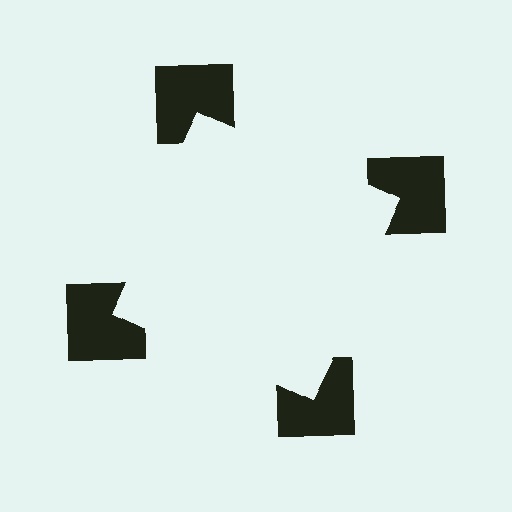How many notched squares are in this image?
There are 4 — one at each vertex of the illusory square.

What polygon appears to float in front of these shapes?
An illusory square — its edges are inferred from the aligned wedge cuts in the notched squares, not physically drawn.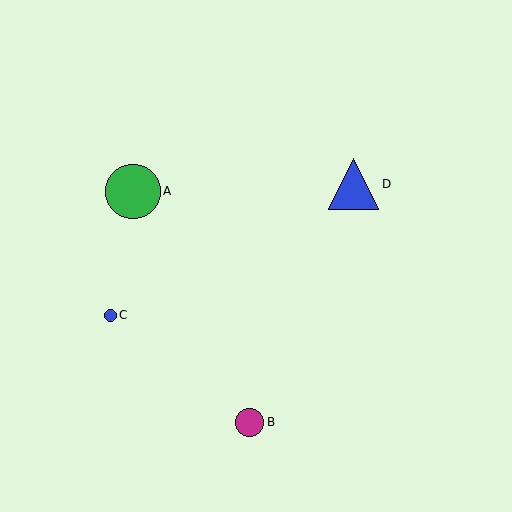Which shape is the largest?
The green circle (labeled A) is the largest.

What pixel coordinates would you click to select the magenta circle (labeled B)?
Click at (250, 422) to select the magenta circle B.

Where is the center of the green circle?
The center of the green circle is at (133, 191).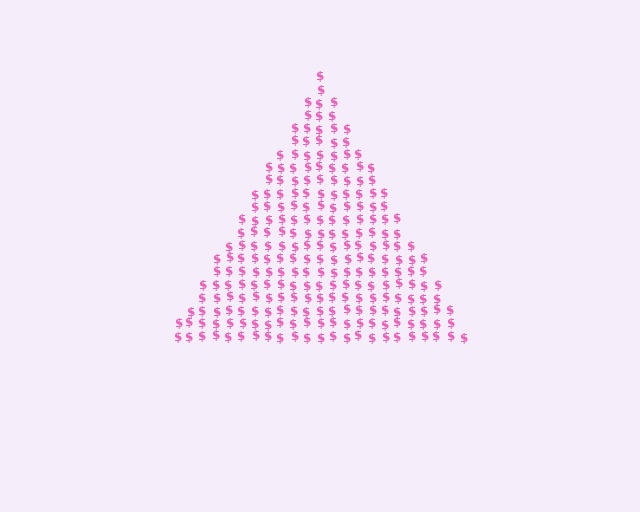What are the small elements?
The small elements are dollar signs.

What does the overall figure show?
The overall figure shows a triangle.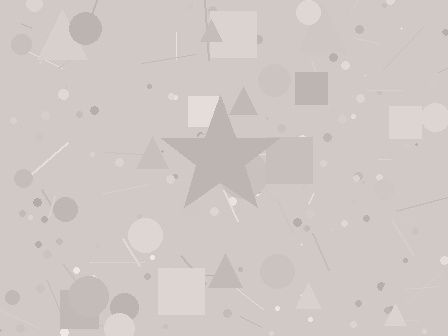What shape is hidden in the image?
A star is hidden in the image.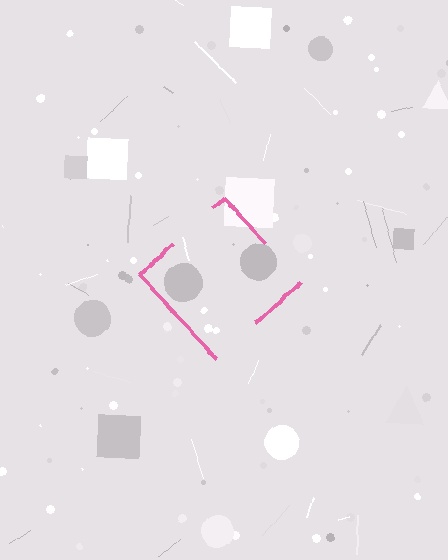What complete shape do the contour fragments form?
The contour fragments form a diamond.